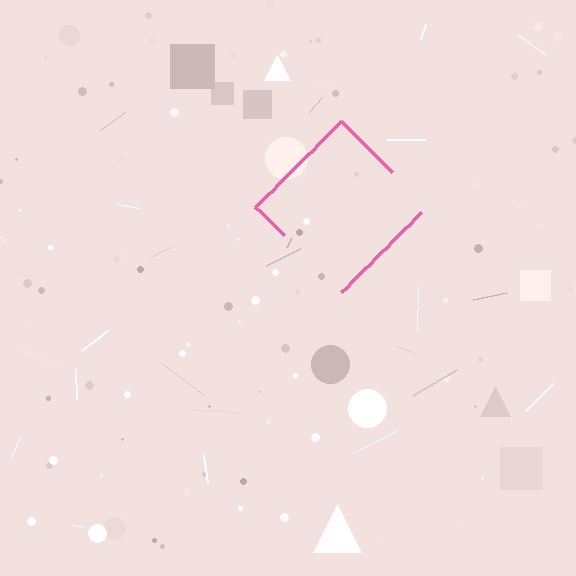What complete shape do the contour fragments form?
The contour fragments form a diamond.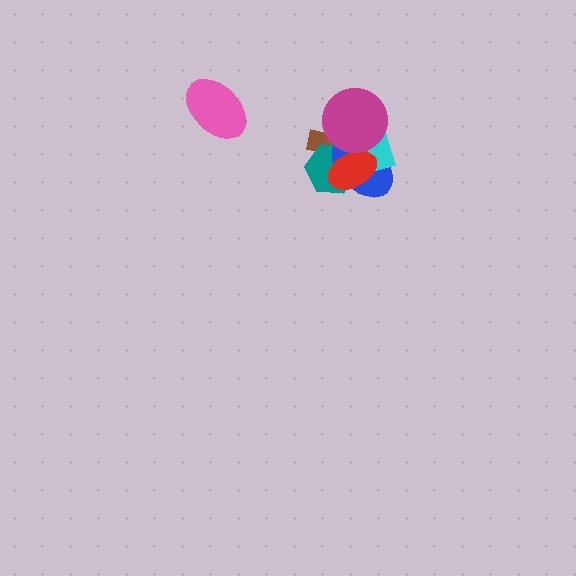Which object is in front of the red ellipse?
The magenta circle is in front of the red ellipse.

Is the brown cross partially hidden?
Yes, it is partially covered by another shape.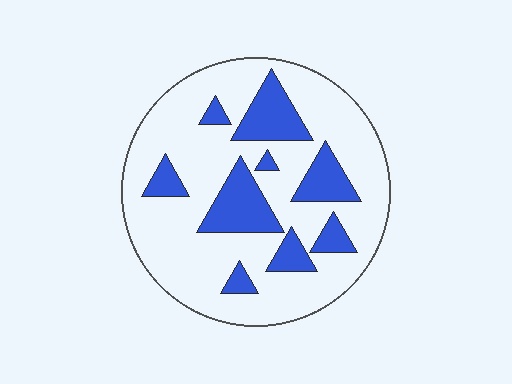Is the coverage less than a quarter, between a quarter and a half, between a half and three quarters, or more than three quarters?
Less than a quarter.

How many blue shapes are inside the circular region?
9.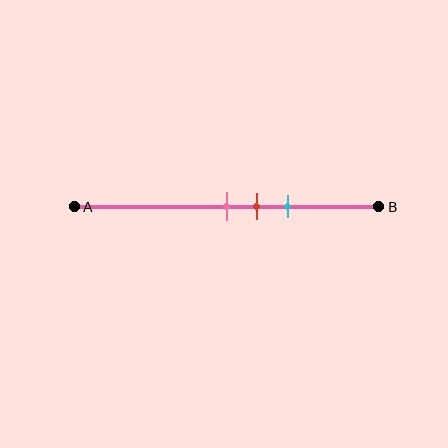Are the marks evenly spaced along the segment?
Yes, the marks are approximately evenly spaced.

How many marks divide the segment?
There are 3 marks dividing the segment.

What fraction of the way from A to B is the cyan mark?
The cyan mark is approximately 70% (0.7) of the way from A to B.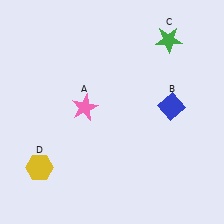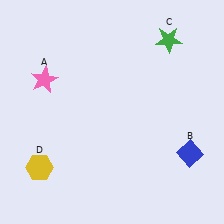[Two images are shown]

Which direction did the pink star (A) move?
The pink star (A) moved left.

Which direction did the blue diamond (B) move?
The blue diamond (B) moved down.